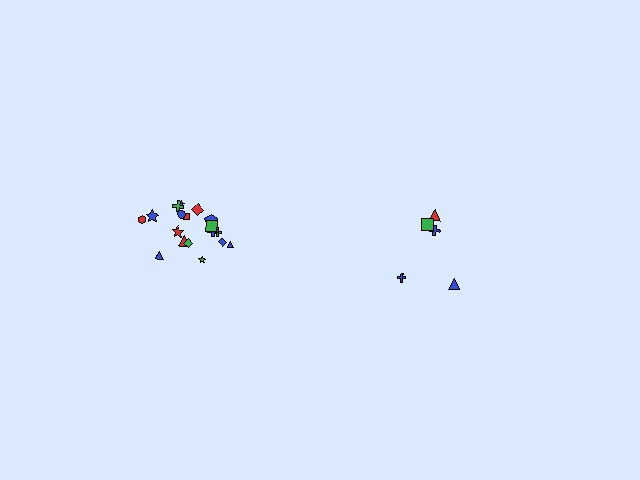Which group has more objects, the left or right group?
The left group.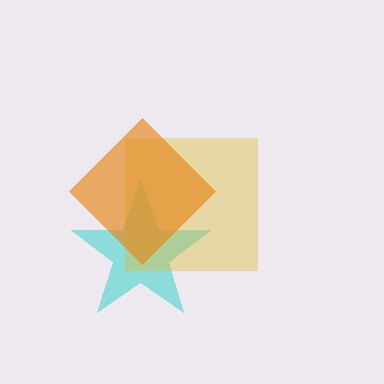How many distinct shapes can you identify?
There are 3 distinct shapes: a cyan star, a yellow square, an orange diamond.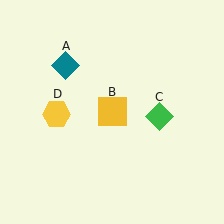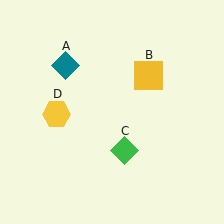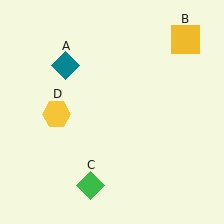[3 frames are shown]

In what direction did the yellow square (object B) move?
The yellow square (object B) moved up and to the right.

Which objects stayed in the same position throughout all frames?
Teal diamond (object A) and yellow hexagon (object D) remained stationary.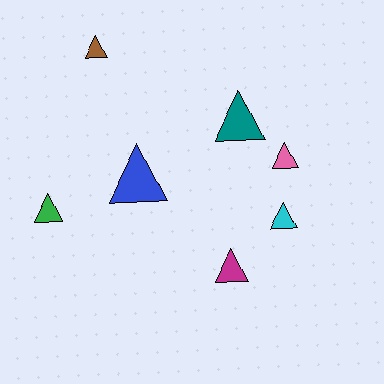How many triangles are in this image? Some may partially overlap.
There are 7 triangles.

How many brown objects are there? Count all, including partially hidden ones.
There is 1 brown object.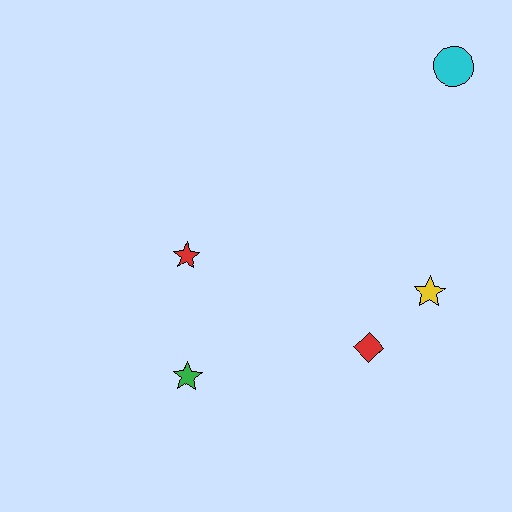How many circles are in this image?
There is 1 circle.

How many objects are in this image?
There are 5 objects.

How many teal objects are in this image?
There are no teal objects.